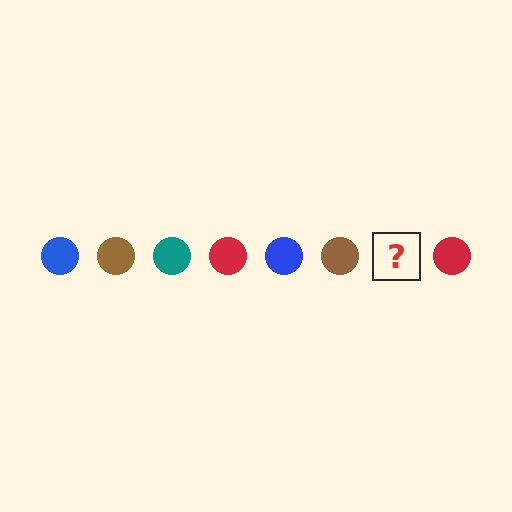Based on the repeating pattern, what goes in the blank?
The blank should be a teal circle.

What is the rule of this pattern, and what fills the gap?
The rule is that the pattern cycles through blue, brown, teal, red circles. The gap should be filled with a teal circle.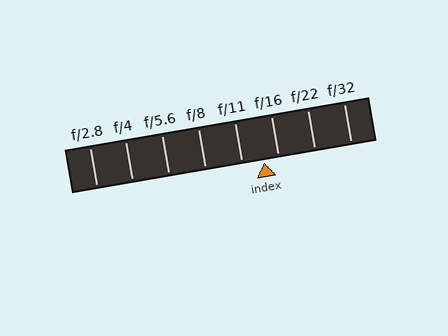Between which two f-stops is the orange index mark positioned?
The index mark is between f/11 and f/16.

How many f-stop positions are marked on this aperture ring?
There are 8 f-stop positions marked.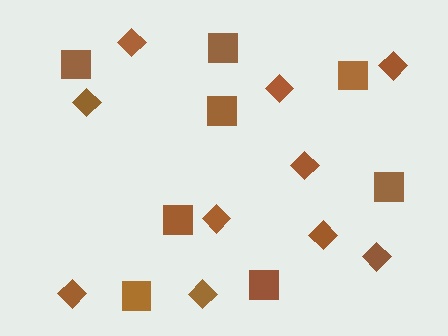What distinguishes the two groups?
There are 2 groups: one group of squares (8) and one group of diamonds (10).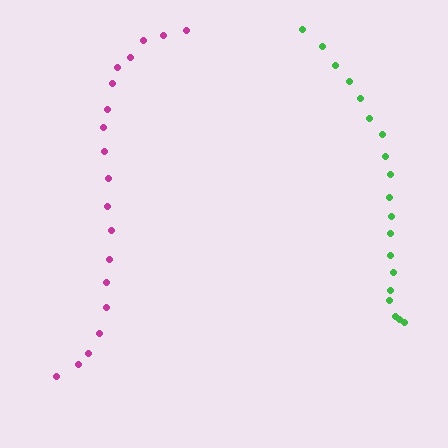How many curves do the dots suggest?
There are 2 distinct paths.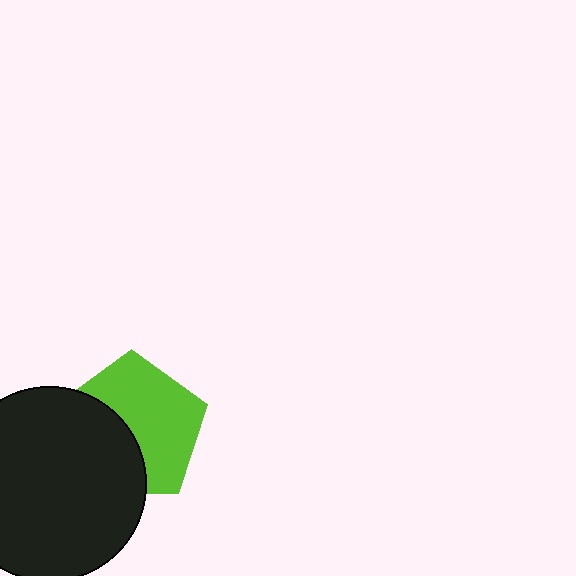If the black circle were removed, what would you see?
You would see the complete lime pentagon.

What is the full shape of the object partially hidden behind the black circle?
The partially hidden object is a lime pentagon.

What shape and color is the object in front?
The object in front is a black circle.